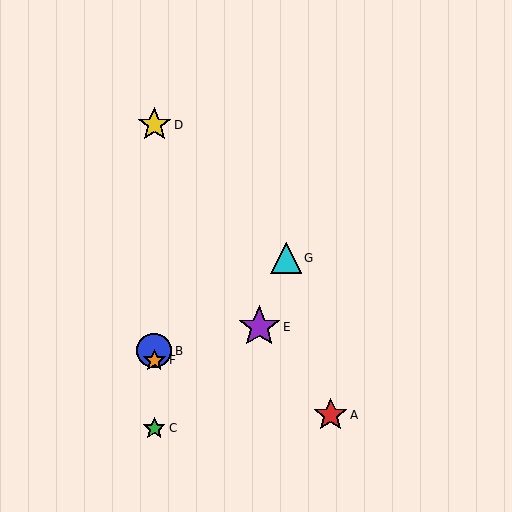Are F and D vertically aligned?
Yes, both are at x≈154.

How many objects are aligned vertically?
4 objects (B, C, D, F) are aligned vertically.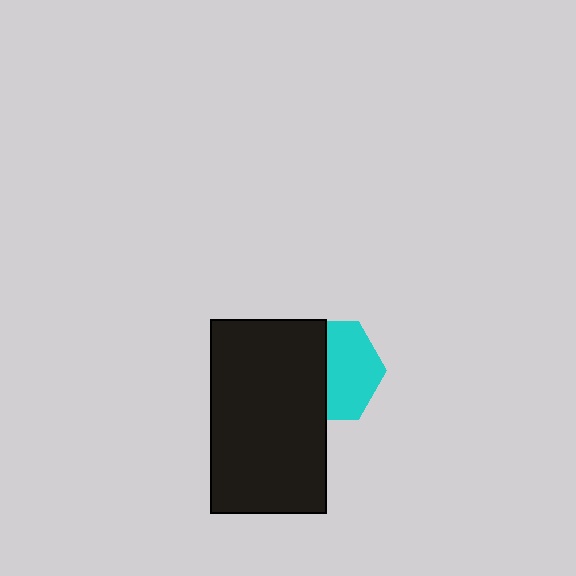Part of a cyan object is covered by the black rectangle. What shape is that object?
It is a hexagon.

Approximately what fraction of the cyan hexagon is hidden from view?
Roughly 47% of the cyan hexagon is hidden behind the black rectangle.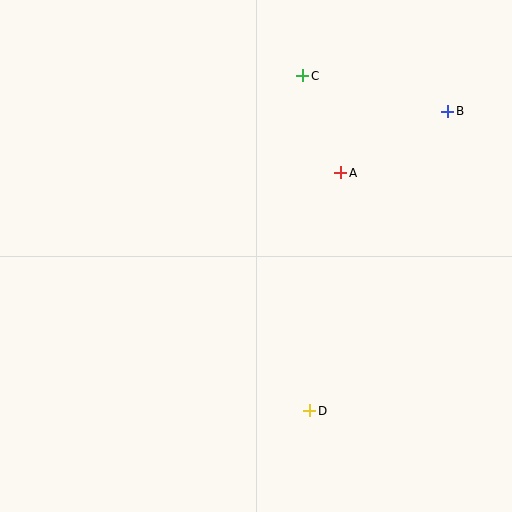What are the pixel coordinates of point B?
Point B is at (448, 111).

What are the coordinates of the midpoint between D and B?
The midpoint between D and B is at (379, 261).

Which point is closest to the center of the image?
Point A at (341, 173) is closest to the center.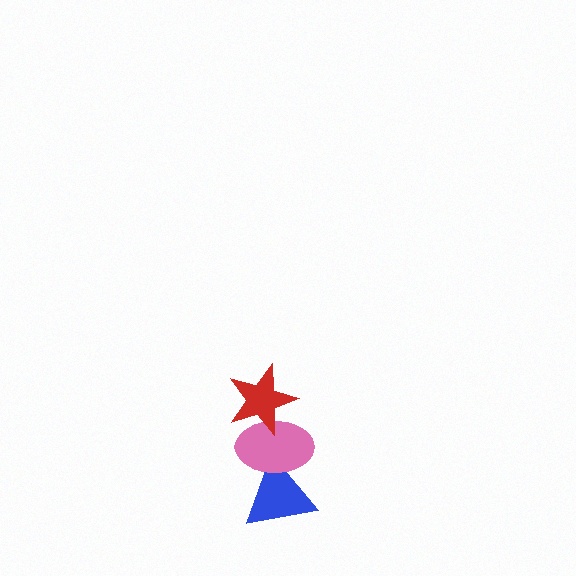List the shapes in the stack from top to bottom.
From top to bottom: the red star, the pink ellipse, the blue triangle.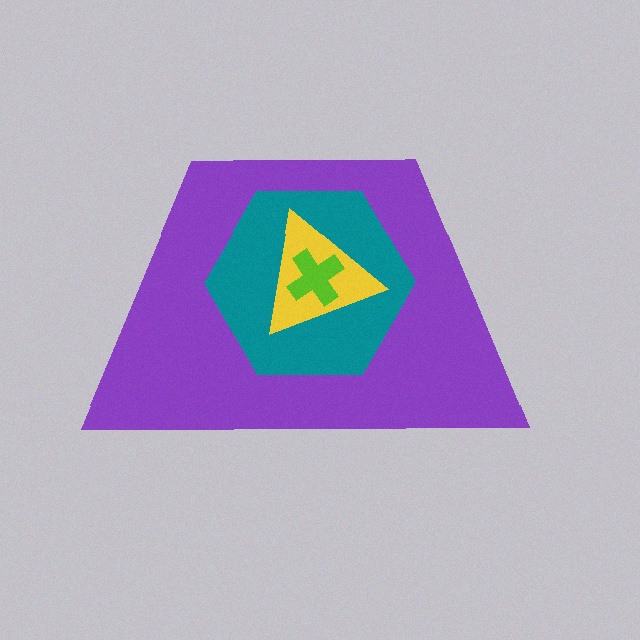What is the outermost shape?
The purple trapezoid.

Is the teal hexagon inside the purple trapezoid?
Yes.